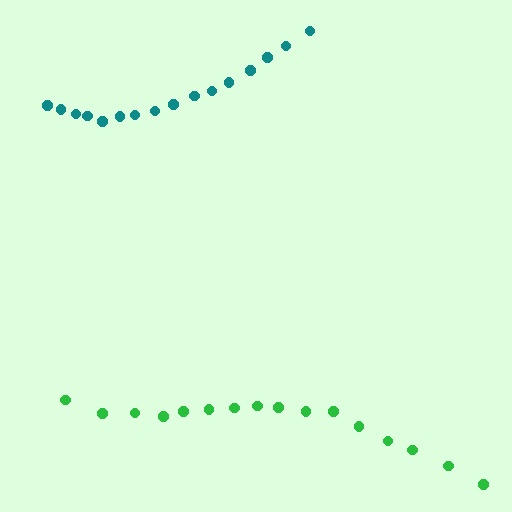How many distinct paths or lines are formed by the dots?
There are 2 distinct paths.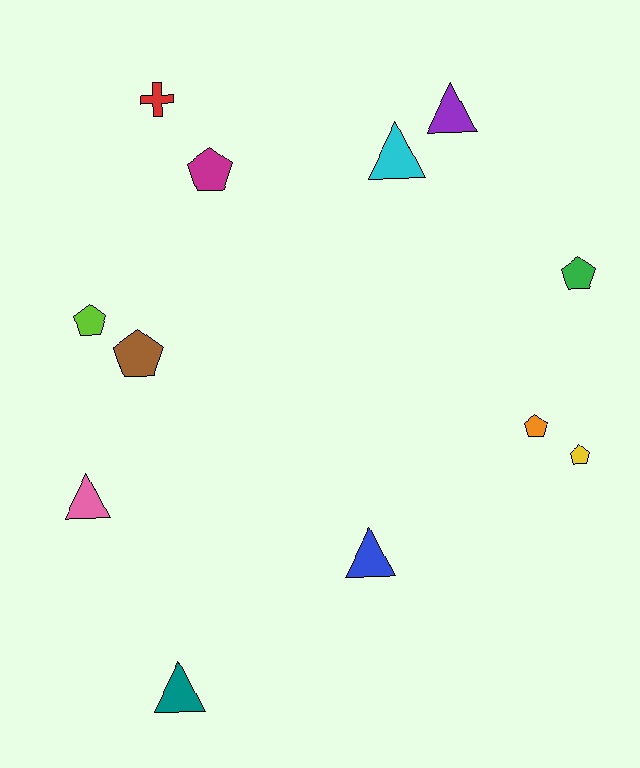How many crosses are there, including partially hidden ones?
There is 1 cross.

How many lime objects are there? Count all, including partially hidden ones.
There is 1 lime object.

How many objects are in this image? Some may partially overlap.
There are 12 objects.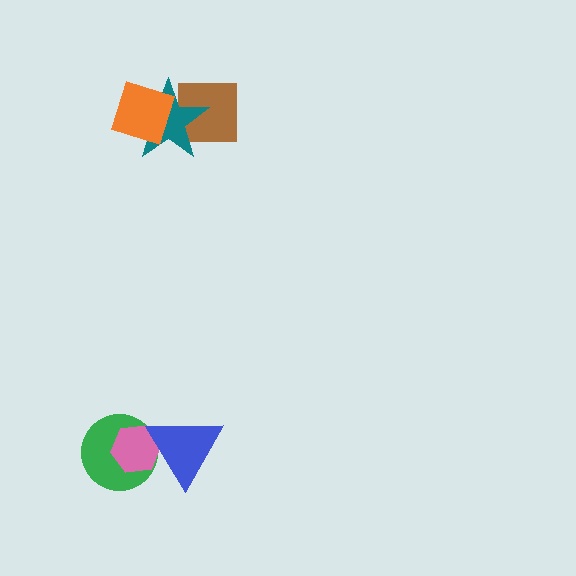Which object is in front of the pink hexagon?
The blue triangle is in front of the pink hexagon.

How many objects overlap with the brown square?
1 object overlaps with the brown square.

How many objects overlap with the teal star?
2 objects overlap with the teal star.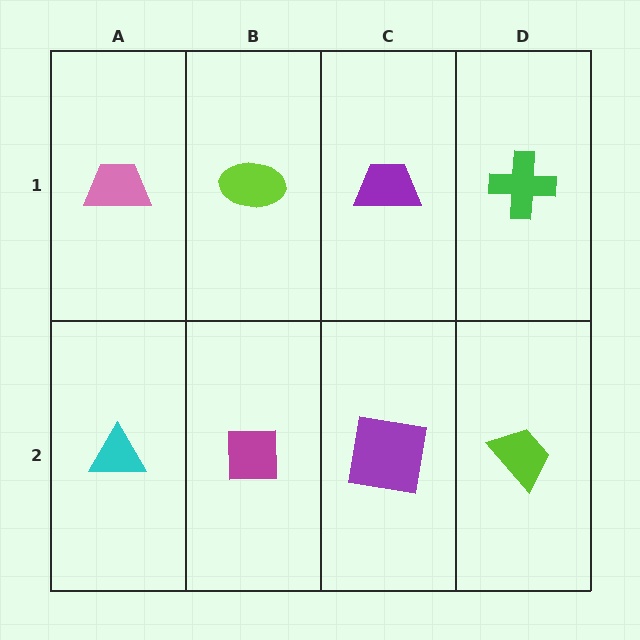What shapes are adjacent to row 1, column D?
A lime trapezoid (row 2, column D), a purple trapezoid (row 1, column C).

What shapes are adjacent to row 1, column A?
A cyan triangle (row 2, column A), a lime ellipse (row 1, column B).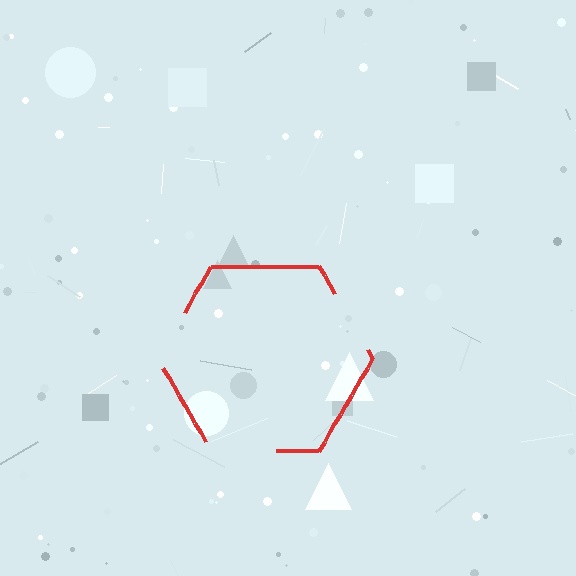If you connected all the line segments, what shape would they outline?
They would outline a hexagon.